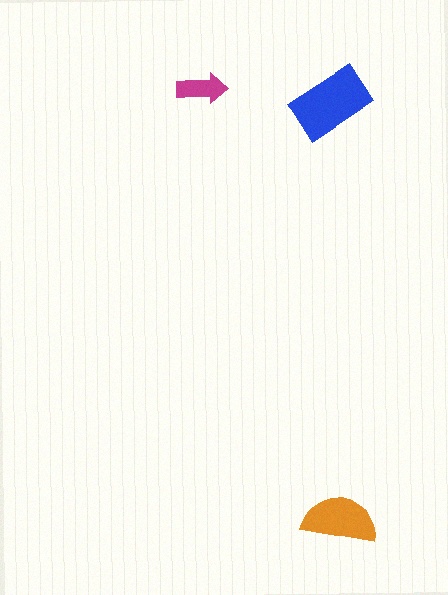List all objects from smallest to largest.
The magenta arrow, the orange semicircle, the blue rectangle.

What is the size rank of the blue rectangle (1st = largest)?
1st.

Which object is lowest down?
The orange semicircle is bottommost.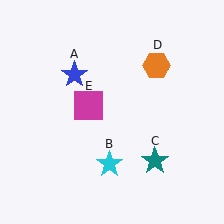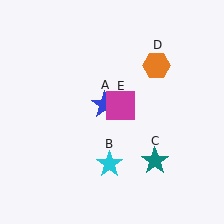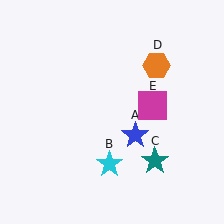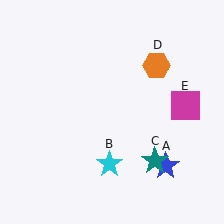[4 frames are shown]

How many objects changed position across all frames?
2 objects changed position: blue star (object A), magenta square (object E).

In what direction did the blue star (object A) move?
The blue star (object A) moved down and to the right.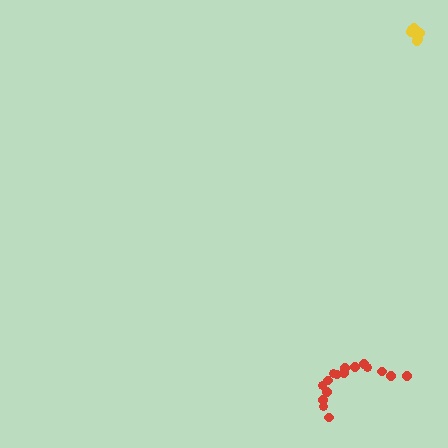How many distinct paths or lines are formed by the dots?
There are 2 distinct paths.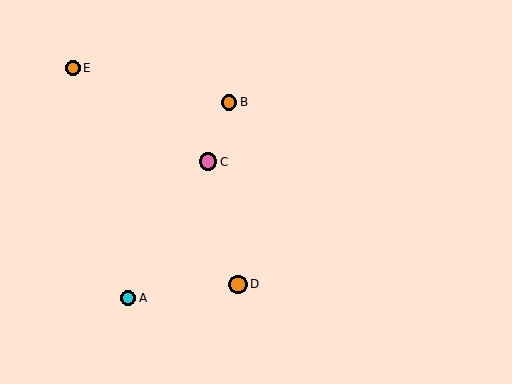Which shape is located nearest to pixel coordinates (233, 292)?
The orange circle (labeled D) at (238, 284) is nearest to that location.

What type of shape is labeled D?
Shape D is an orange circle.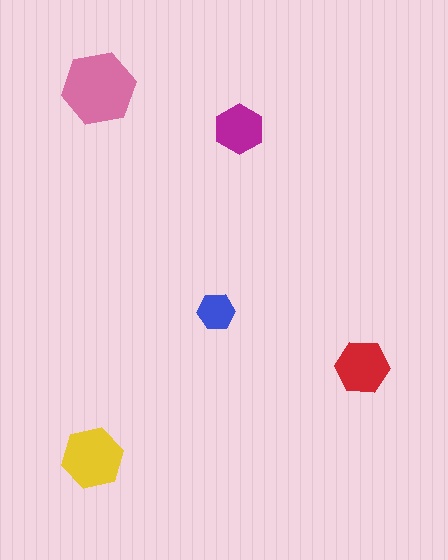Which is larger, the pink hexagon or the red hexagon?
The pink one.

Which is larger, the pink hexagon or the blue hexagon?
The pink one.